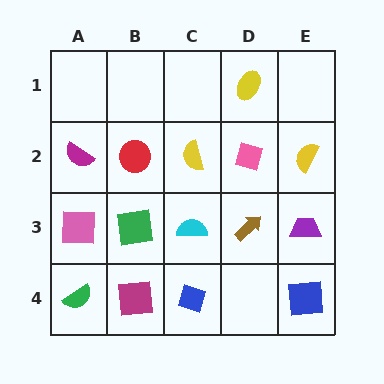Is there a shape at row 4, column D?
No, that cell is empty.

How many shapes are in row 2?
5 shapes.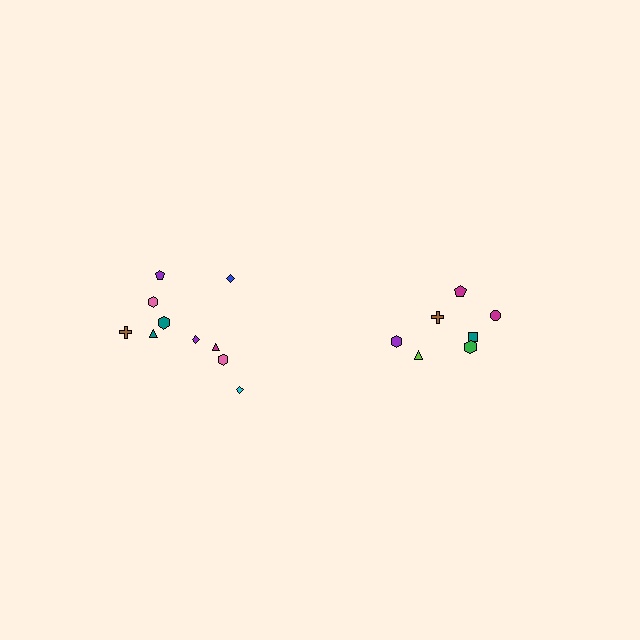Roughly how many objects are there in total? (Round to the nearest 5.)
Roughly 15 objects in total.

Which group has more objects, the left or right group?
The left group.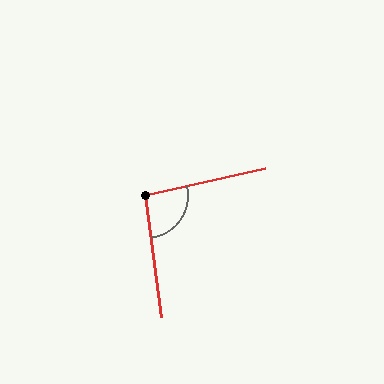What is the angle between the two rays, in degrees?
Approximately 96 degrees.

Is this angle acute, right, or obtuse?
It is obtuse.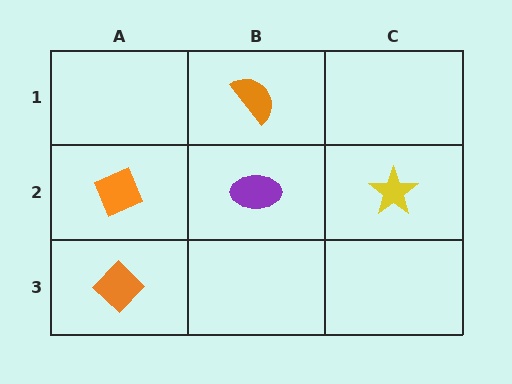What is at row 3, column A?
An orange diamond.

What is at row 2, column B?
A purple ellipse.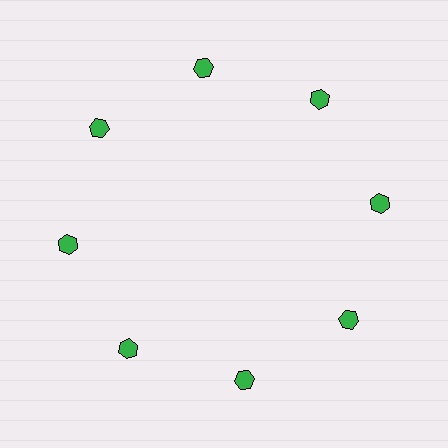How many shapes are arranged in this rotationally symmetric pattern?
There are 8 shapes, arranged in 8 groups of 1.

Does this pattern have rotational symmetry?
Yes, this pattern has 8-fold rotational symmetry. It looks the same after rotating 45 degrees around the center.